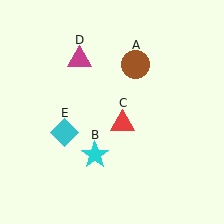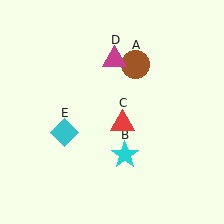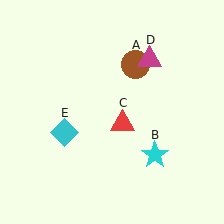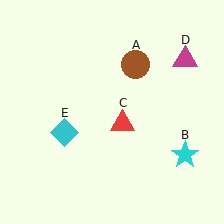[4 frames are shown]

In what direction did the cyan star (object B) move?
The cyan star (object B) moved right.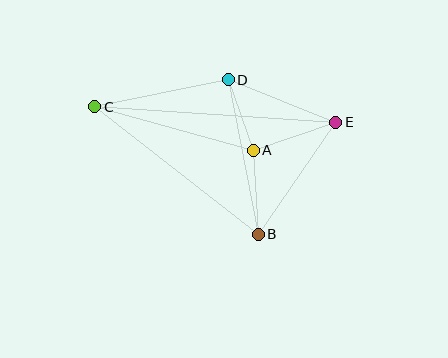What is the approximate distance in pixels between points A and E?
The distance between A and E is approximately 87 pixels.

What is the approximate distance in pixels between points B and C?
The distance between B and C is approximately 207 pixels.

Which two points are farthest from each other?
Points C and E are farthest from each other.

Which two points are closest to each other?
Points A and D are closest to each other.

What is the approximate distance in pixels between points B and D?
The distance between B and D is approximately 157 pixels.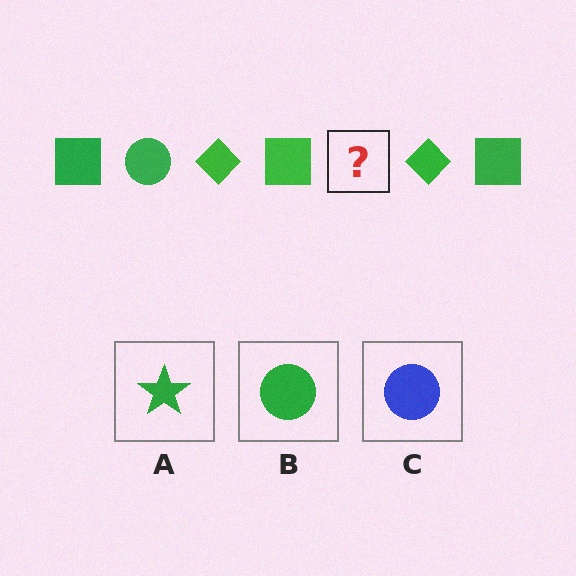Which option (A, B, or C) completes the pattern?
B.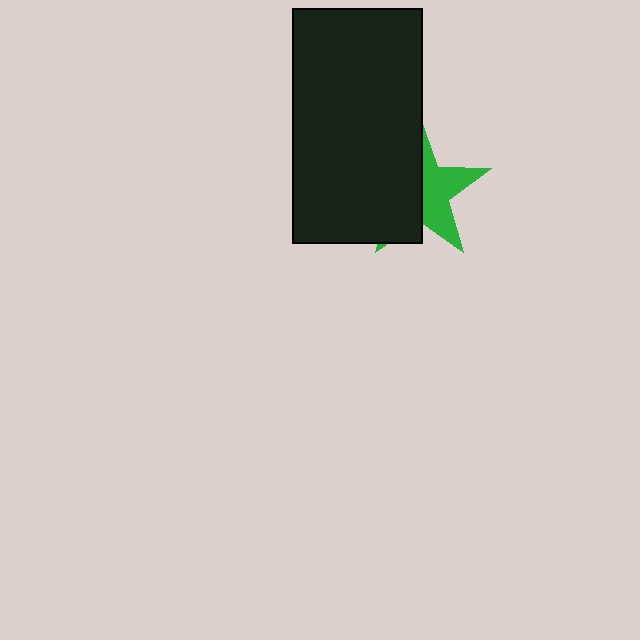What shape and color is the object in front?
The object in front is a black rectangle.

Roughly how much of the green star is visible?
A small part of it is visible (roughly 45%).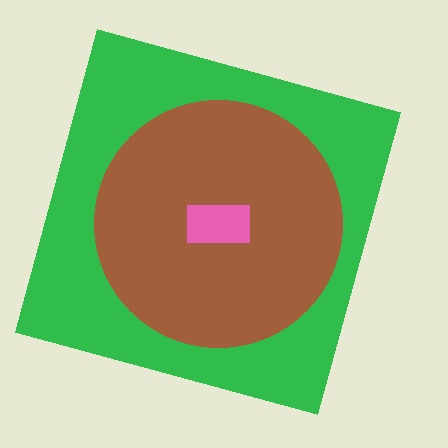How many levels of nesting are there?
3.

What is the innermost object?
The pink rectangle.